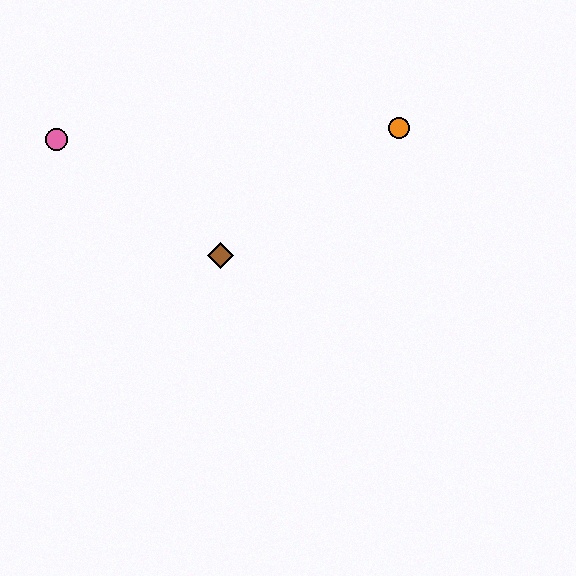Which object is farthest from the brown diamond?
The orange circle is farthest from the brown diamond.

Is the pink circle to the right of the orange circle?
No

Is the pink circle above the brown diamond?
Yes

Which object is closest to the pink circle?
The brown diamond is closest to the pink circle.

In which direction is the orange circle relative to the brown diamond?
The orange circle is to the right of the brown diamond.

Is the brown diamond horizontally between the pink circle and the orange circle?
Yes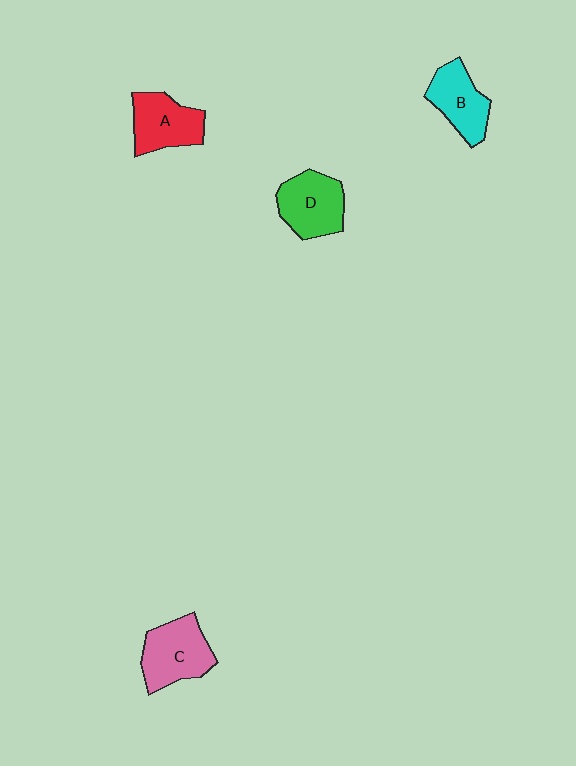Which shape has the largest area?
Shape C (pink).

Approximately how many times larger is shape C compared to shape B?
Approximately 1.2 times.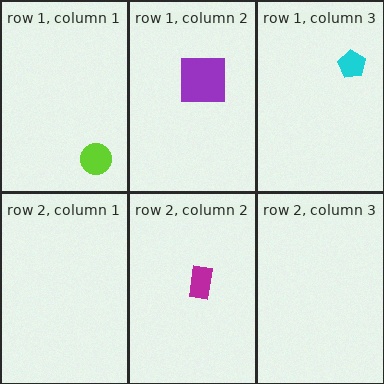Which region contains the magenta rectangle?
The row 2, column 2 region.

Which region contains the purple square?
The row 1, column 2 region.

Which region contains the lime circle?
The row 1, column 1 region.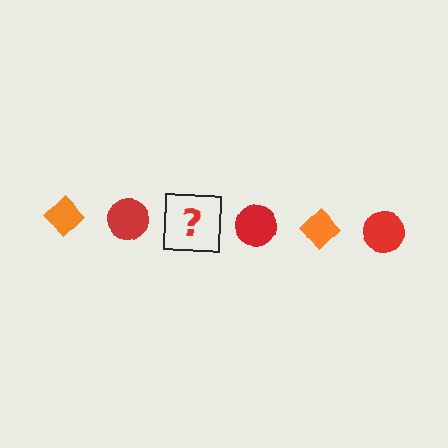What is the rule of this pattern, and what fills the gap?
The rule is that the pattern alternates between orange diamond and red circle. The gap should be filled with an orange diamond.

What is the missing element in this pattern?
The missing element is an orange diamond.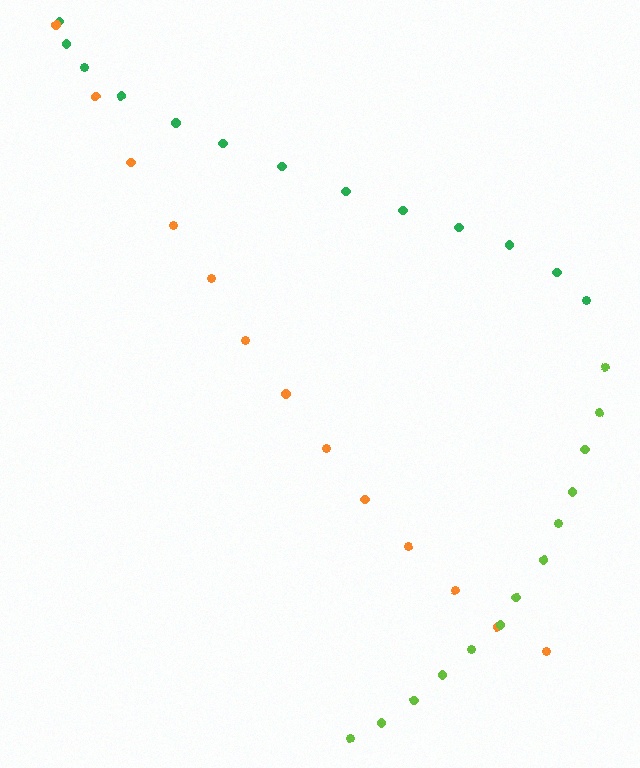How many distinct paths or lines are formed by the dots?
There are 3 distinct paths.